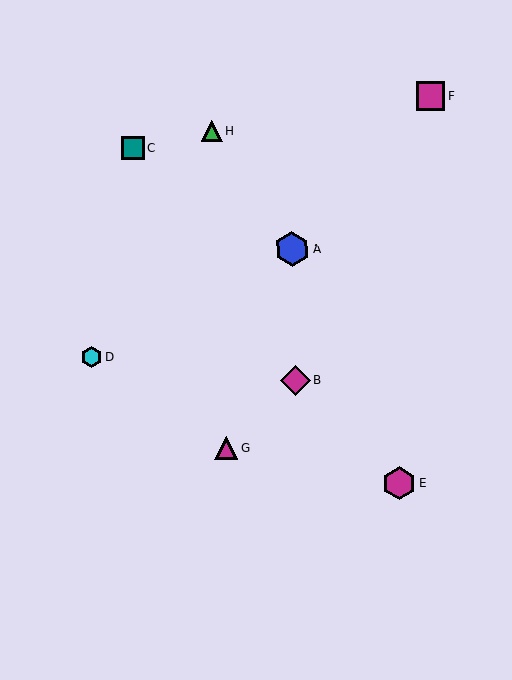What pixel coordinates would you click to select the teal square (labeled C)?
Click at (133, 147) to select the teal square C.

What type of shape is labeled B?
Shape B is a magenta diamond.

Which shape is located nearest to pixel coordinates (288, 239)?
The blue hexagon (labeled A) at (292, 249) is nearest to that location.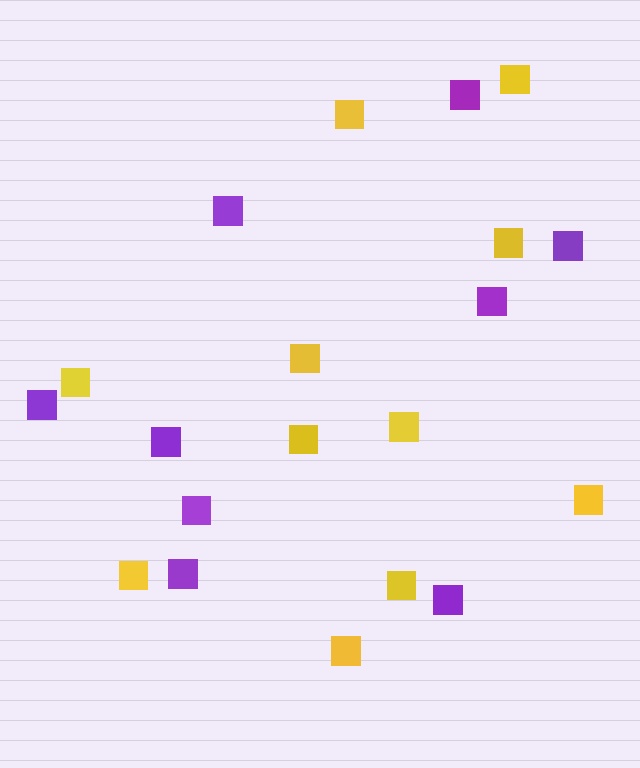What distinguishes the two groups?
There are 2 groups: one group of purple squares (9) and one group of yellow squares (11).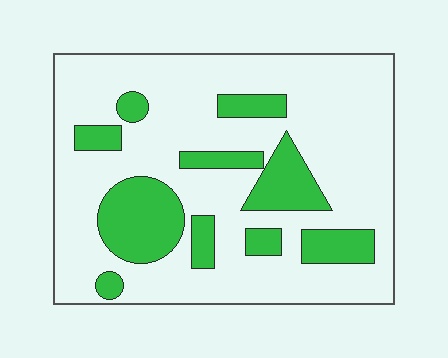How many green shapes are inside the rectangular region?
10.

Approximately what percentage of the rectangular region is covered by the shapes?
Approximately 25%.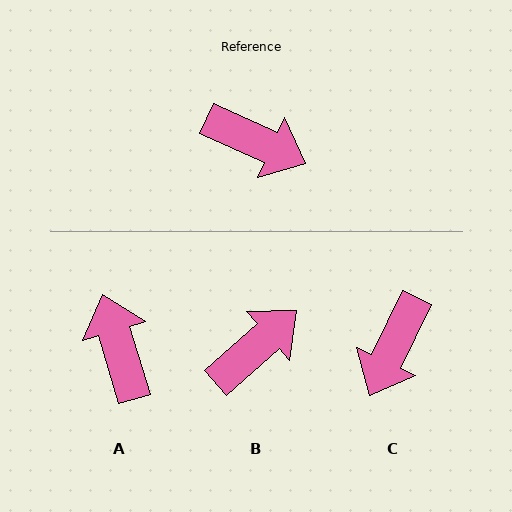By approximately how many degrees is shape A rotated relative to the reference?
Approximately 131 degrees counter-clockwise.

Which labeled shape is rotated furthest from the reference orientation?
A, about 131 degrees away.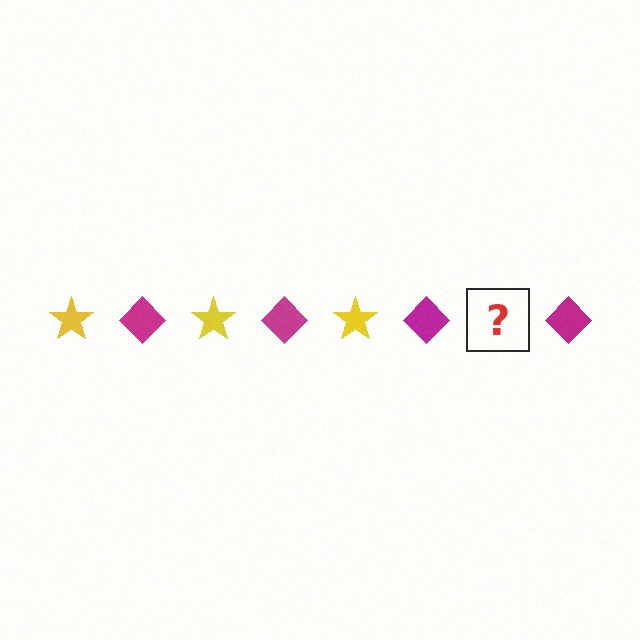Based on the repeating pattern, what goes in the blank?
The blank should be a yellow star.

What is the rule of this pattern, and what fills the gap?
The rule is that the pattern alternates between yellow star and magenta diamond. The gap should be filled with a yellow star.